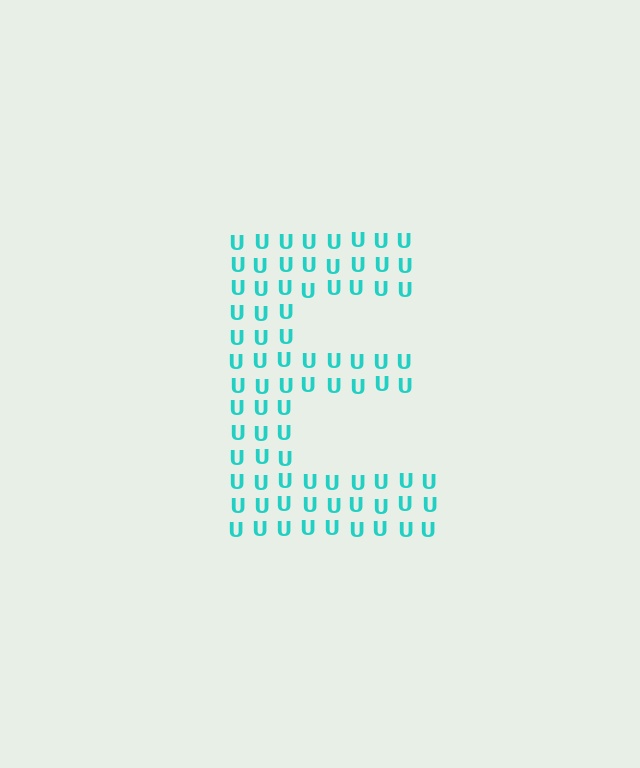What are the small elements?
The small elements are letter U's.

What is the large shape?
The large shape is the letter E.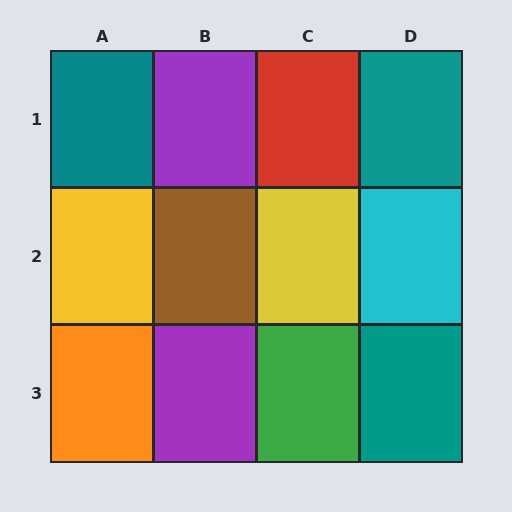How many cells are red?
1 cell is red.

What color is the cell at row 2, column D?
Cyan.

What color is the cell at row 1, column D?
Teal.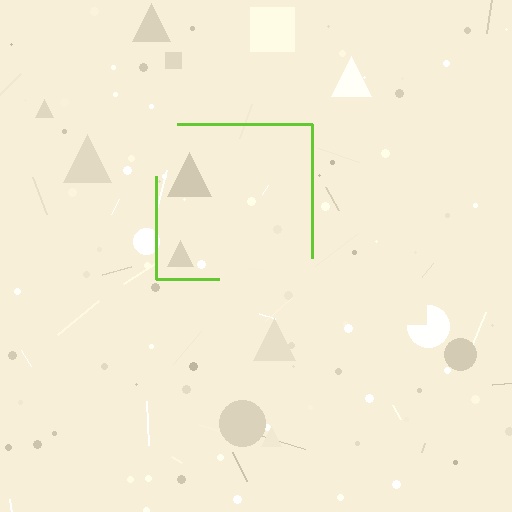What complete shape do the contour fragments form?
The contour fragments form a square.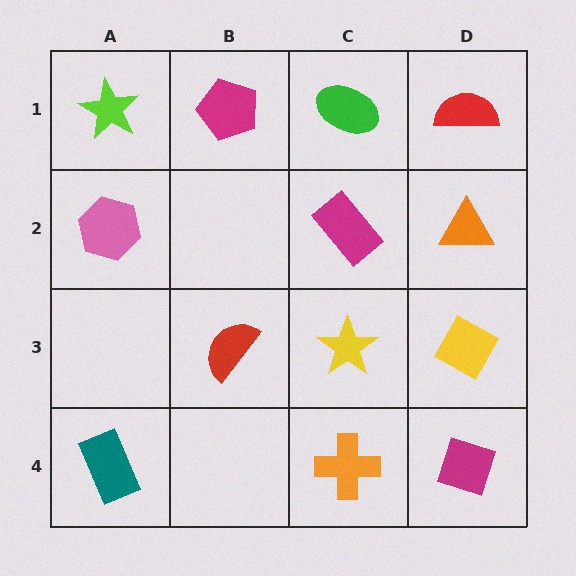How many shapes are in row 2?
3 shapes.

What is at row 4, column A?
A teal rectangle.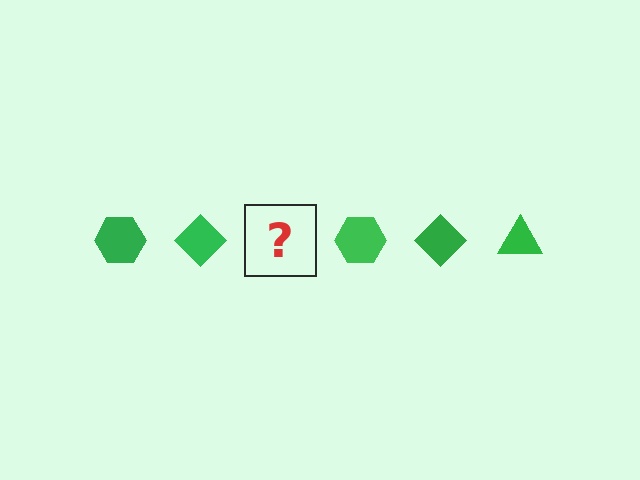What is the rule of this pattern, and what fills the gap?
The rule is that the pattern cycles through hexagon, diamond, triangle shapes in green. The gap should be filled with a green triangle.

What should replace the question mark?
The question mark should be replaced with a green triangle.